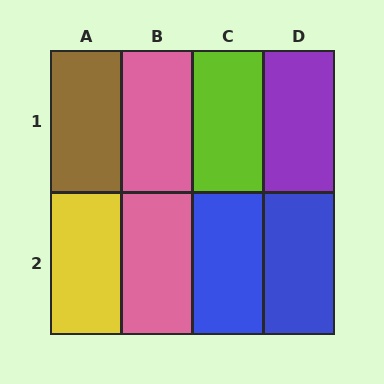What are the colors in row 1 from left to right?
Brown, pink, lime, purple.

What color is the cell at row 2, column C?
Blue.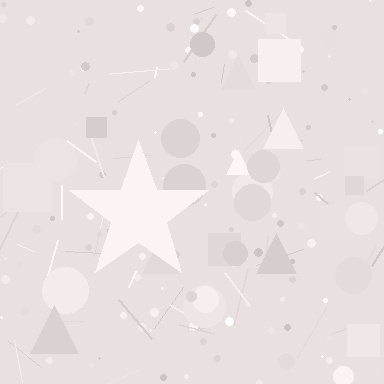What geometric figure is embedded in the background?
A star is embedded in the background.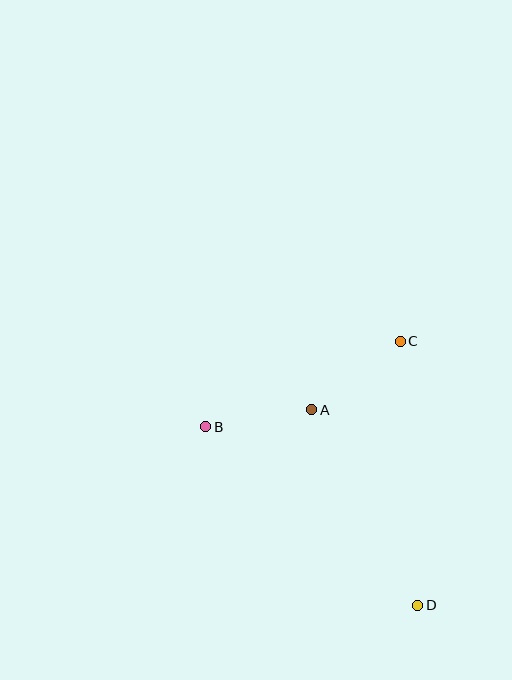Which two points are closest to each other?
Points A and B are closest to each other.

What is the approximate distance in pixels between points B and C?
The distance between B and C is approximately 212 pixels.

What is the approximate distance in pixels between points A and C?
The distance between A and C is approximately 112 pixels.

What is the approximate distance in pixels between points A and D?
The distance between A and D is approximately 222 pixels.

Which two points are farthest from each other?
Points B and D are farthest from each other.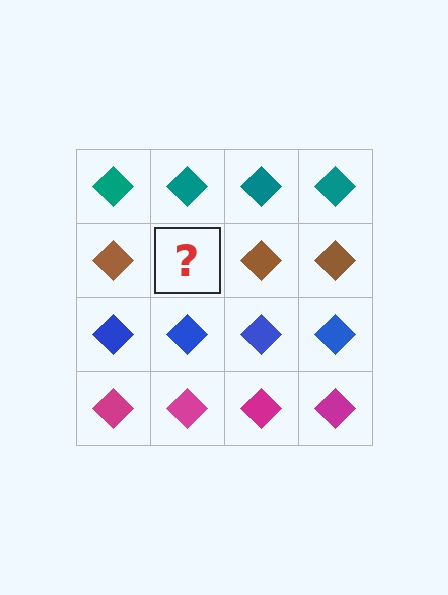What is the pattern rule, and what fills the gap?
The rule is that each row has a consistent color. The gap should be filled with a brown diamond.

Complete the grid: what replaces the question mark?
The question mark should be replaced with a brown diamond.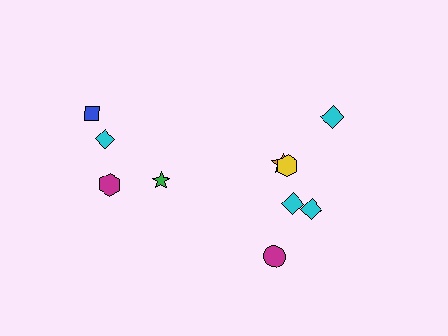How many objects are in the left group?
There are 4 objects.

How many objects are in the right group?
There are 6 objects.